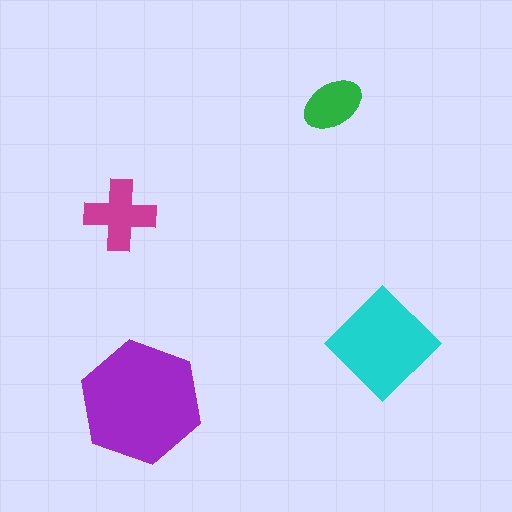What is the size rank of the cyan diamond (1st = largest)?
2nd.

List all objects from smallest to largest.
The green ellipse, the magenta cross, the cyan diamond, the purple hexagon.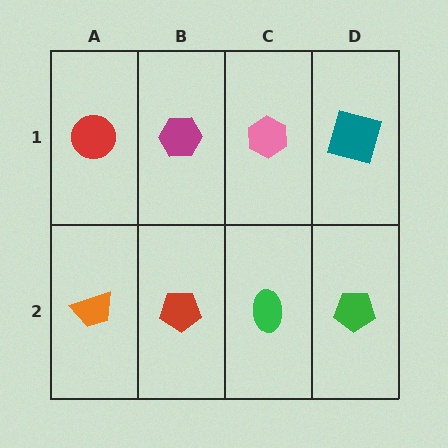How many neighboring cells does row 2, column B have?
3.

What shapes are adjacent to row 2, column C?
A pink hexagon (row 1, column C), a red pentagon (row 2, column B), a green pentagon (row 2, column D).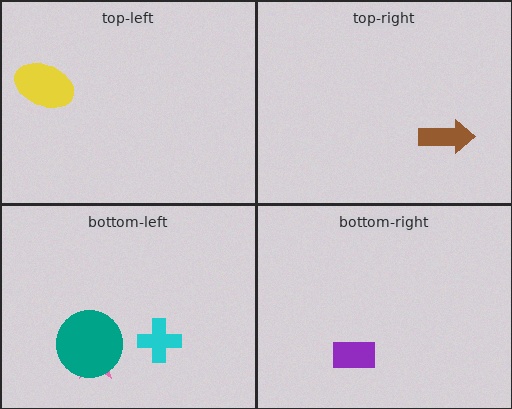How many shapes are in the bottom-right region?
1.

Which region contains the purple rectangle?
The bottom-right region.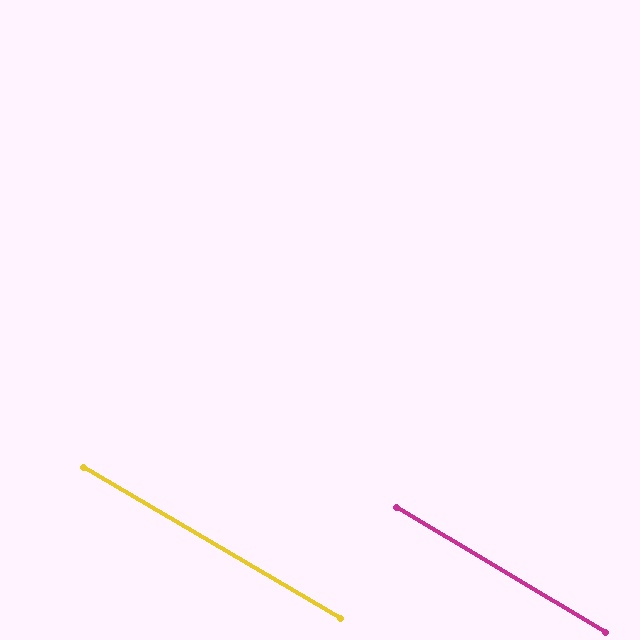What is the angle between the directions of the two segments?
Approximately 0 degrees.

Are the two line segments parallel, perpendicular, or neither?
Parallel — their directions differ by only 0.5°.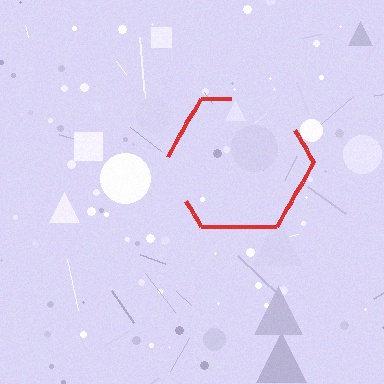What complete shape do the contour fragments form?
The contour fragments form a hexagon.